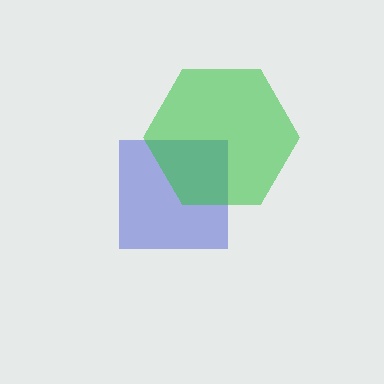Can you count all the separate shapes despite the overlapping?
Yes, there are 2 separate shapes.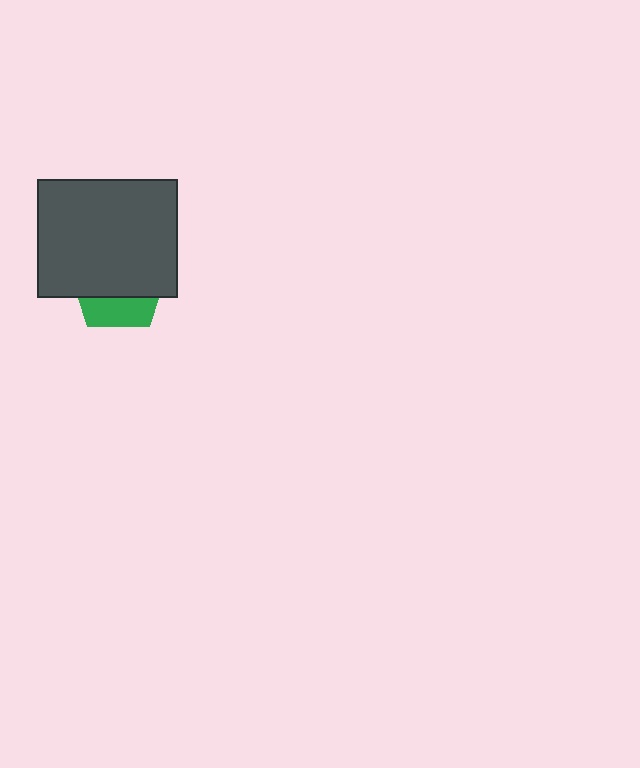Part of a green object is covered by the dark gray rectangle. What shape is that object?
It is a pentagon.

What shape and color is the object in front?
The object in front is a dark gray rectangle.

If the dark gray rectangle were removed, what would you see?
You would see the complete green pentagon.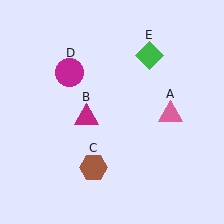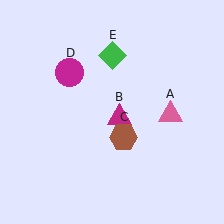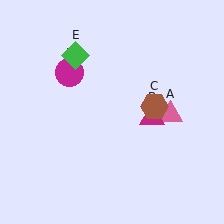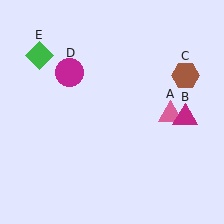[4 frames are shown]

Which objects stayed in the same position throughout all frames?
Pink triangle (object A) and magenta circle (object D) remained stationary.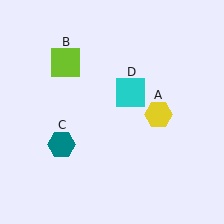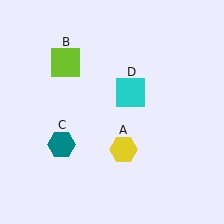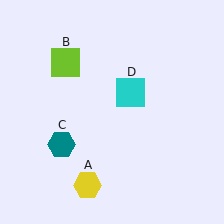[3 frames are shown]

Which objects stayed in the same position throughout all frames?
Lime square (object B) and teal hexagon (object C) and cyan square (object D) remained stationary.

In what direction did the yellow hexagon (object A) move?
The yellow hexagon (object A) moved down and to the left.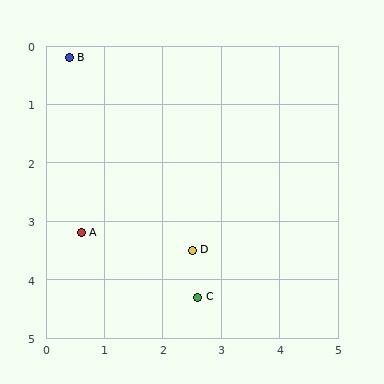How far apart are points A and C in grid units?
Points A and C are about 2.3 grid units apart.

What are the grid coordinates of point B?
Point B is at approximately (0.4, 0.2).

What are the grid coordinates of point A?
Point A is at approximately (0.6, 3.2).